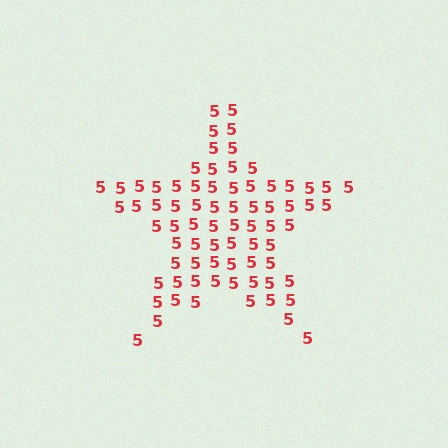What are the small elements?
The small elements are digit 5's.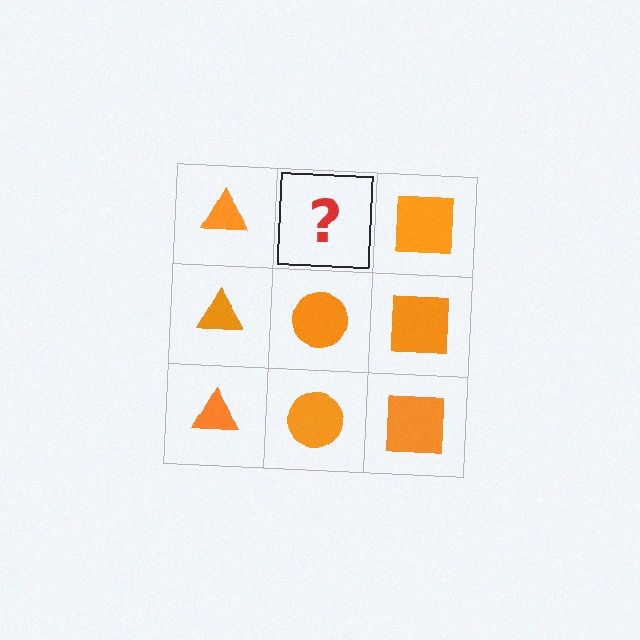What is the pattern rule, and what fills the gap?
The rule is that each column has a consistent shape. The gap should be filled with an orange circle.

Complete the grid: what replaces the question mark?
The question mark should be replaced with an orange circle.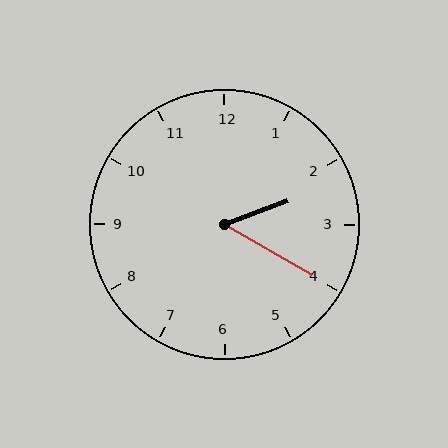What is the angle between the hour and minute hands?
Approximately 50 degrees.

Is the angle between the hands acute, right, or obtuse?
It is acute.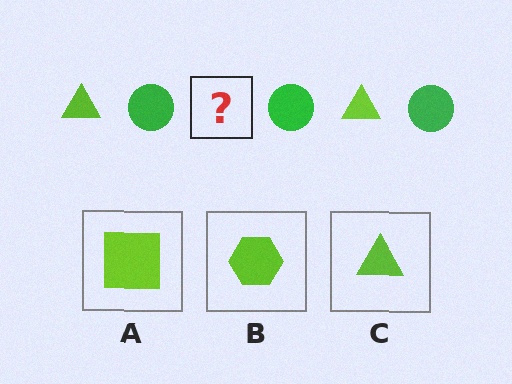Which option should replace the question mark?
Option C.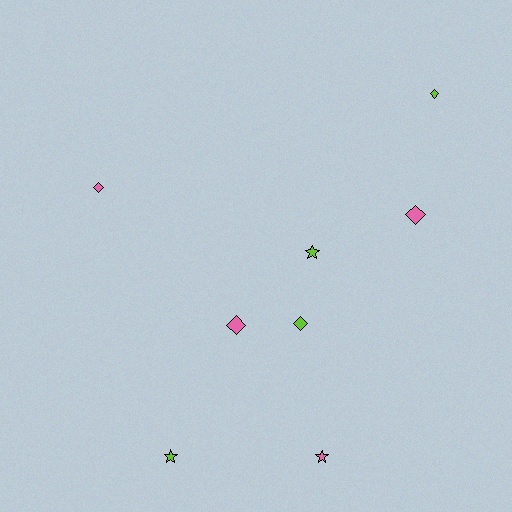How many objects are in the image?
There are 8 objects.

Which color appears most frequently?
Pink, with 4 objects.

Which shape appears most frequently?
Diamond, with 5 objects.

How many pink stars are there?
There is 1 pink star.